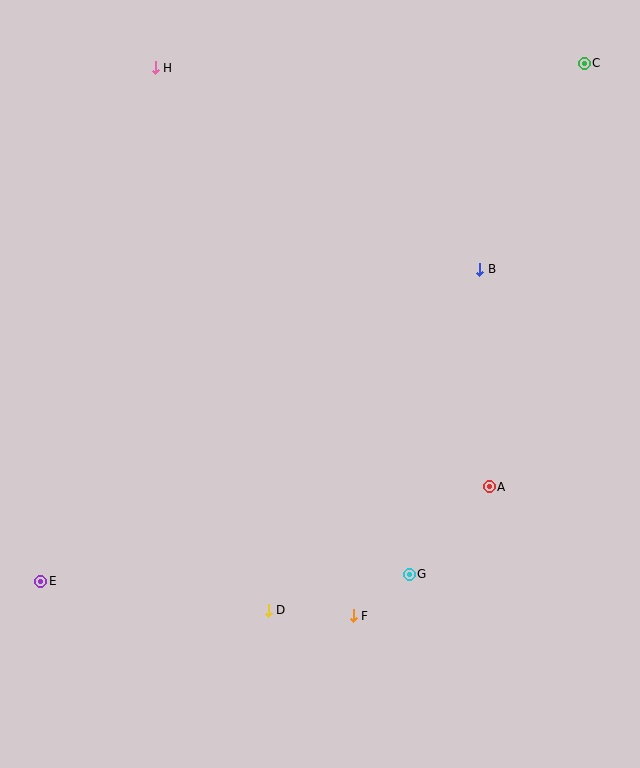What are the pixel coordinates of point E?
Point E is at (41, 581).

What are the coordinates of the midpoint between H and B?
The midpoint between H and B is at (318, 168).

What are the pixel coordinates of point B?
Point B is at (480, 269).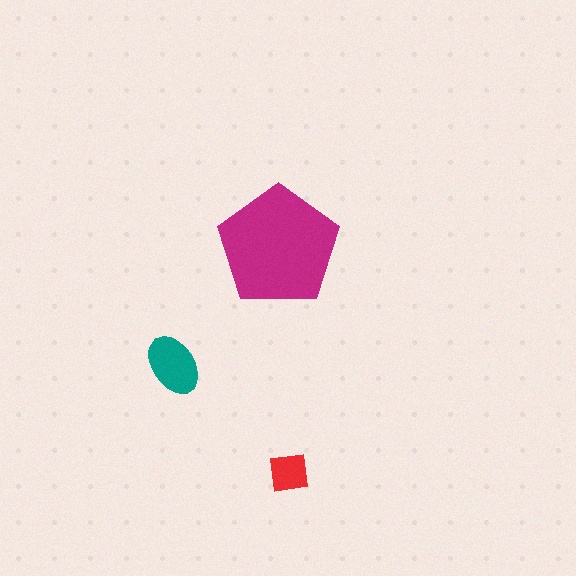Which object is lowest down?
The red square is bottommost.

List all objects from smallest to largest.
The red square, the teal ellipse, the magenta pentagon.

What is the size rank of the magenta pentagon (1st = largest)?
1st.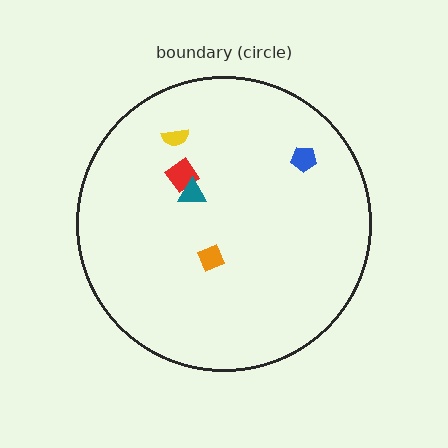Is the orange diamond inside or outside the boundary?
Inside.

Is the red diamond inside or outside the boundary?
Inside.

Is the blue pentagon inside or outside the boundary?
Inside.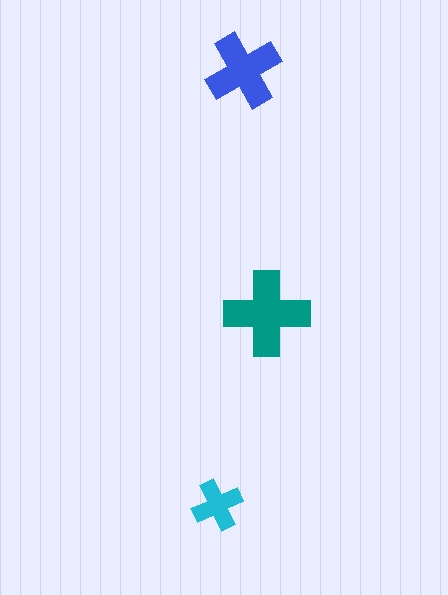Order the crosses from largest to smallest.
the teal one, the blue one, the cyan one.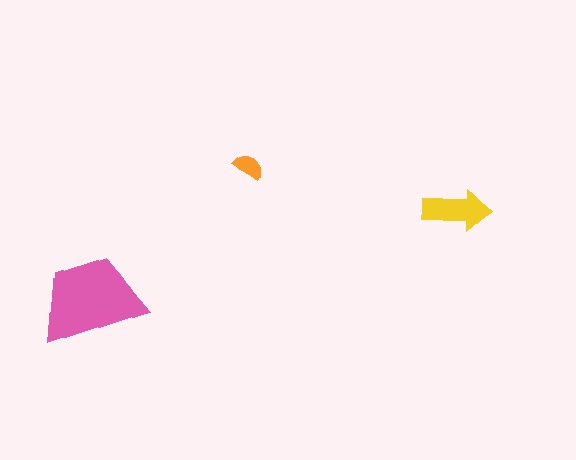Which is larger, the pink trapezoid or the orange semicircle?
The pink trapezoid.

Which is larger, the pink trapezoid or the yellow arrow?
The pink trapezoid.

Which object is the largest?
The pink trapezoid.